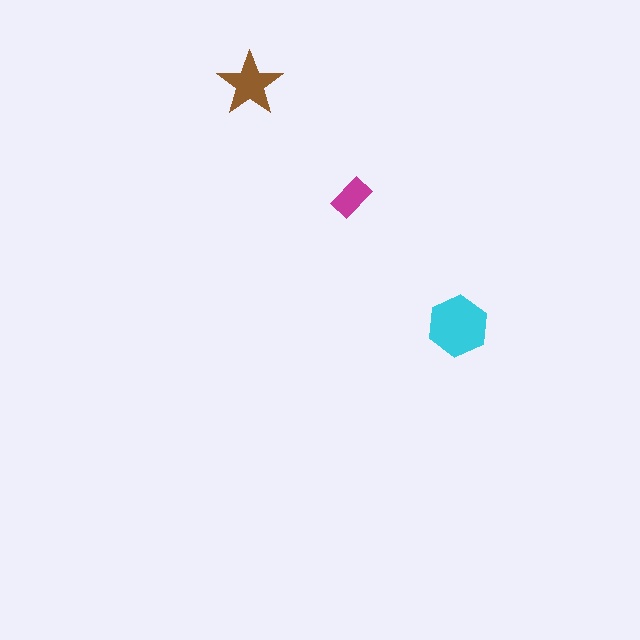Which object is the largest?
The cyan hexagon.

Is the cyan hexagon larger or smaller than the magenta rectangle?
Larger.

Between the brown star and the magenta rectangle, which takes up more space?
The brown star.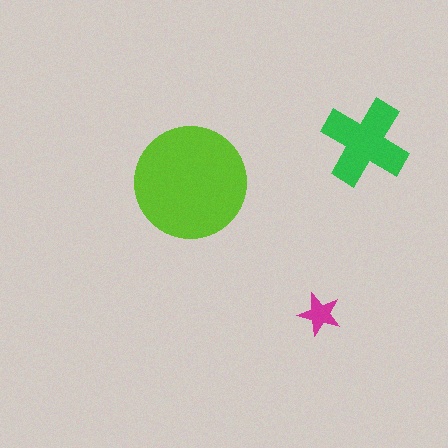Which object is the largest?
The lime circle.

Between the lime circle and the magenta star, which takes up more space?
The lime circle.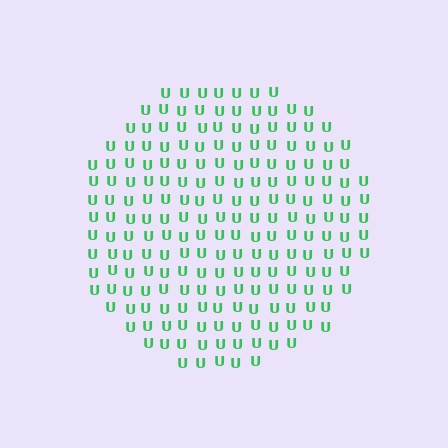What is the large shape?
The large shape is a circle.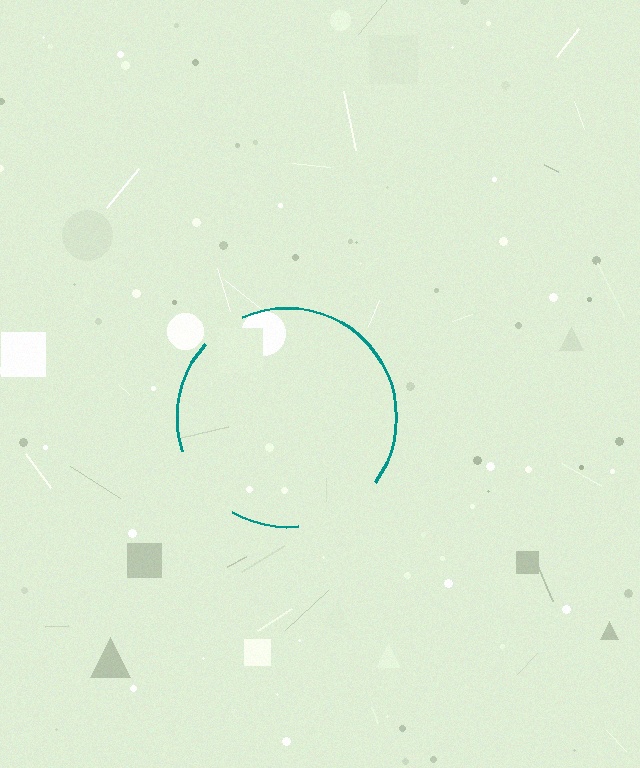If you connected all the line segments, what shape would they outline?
They would outline a circle.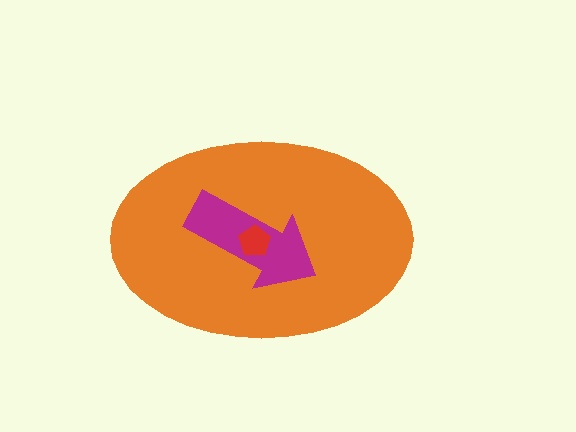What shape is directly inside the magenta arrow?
The red pentagon.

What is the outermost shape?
The orange ellipse.